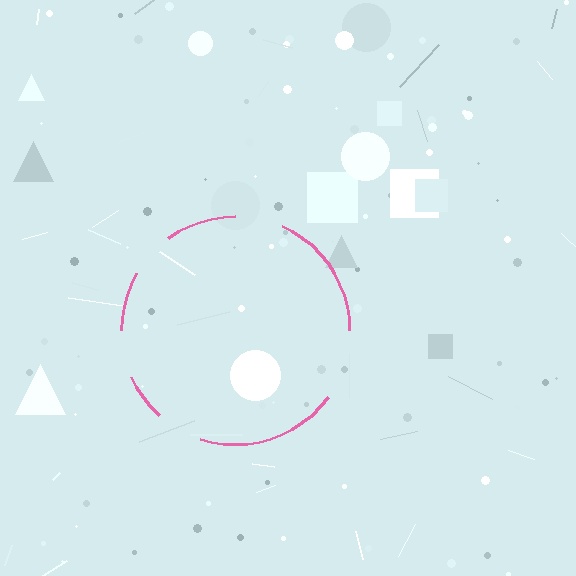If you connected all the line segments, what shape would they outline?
They would outline a circle.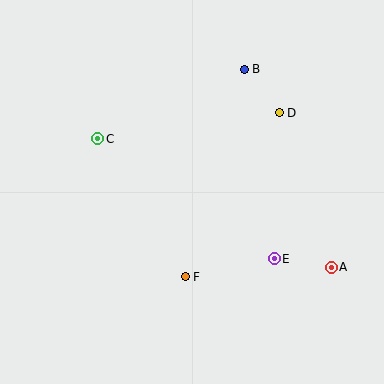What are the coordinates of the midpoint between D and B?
The midpoint between D and B is at (262, 91).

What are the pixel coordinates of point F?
Point F is at (185, 277).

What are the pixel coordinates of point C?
Point C is at (98, 139).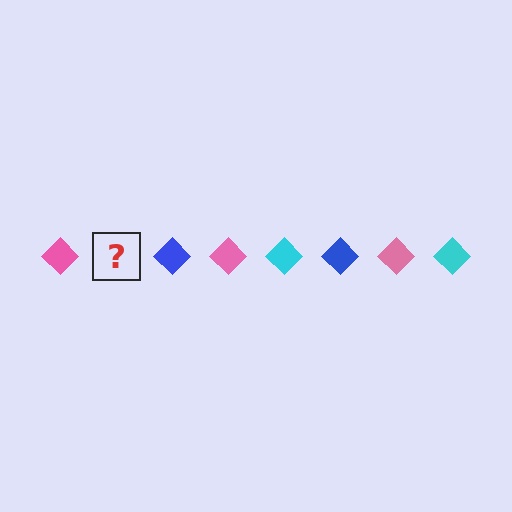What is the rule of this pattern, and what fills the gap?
The rule is that the pattern cycles through pink, cyan, blue diamonds. The gap should be filled with a cyan diamond.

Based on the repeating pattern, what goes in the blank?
The blank should be a cyan diamond.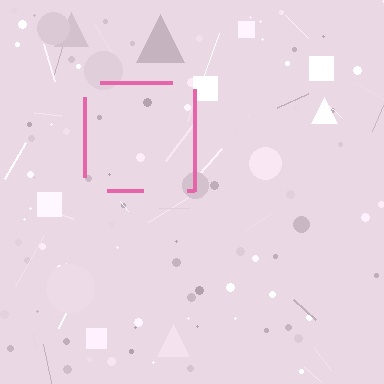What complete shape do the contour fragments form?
The contour fragments form a square.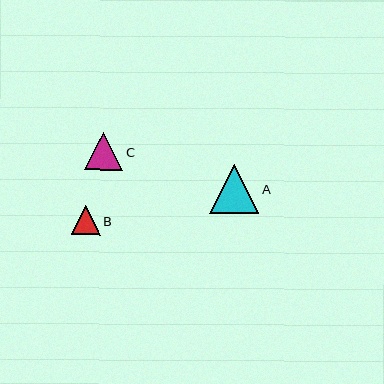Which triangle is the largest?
Triangle A is the largest with a size of approximately 49 pixels.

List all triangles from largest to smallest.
From largest to smallest: A, C, B.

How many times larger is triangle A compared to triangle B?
Triangle A is approximately 1.7 times the size of triangle B.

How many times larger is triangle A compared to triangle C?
Triangle A is approximately 1.3 times the size of triangle C.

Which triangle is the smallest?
Triangle B is the smallest with a size of approximately 29 pixels.